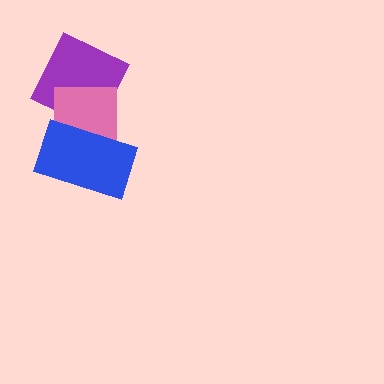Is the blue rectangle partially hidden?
No, no other shape covers it.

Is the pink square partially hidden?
Yes, it is partially covered by another shape.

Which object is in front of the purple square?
The pink square is in front of the purple square.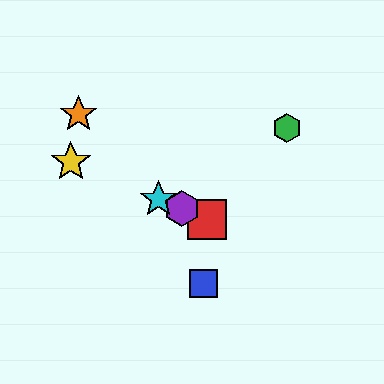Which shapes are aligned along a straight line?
The red square, the yellow star, the purple hexagon, the cyan star are aligned along a straight line.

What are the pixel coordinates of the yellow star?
The yellow star is at (71, 162).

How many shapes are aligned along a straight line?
4 shapes (the red square, the yellow star, the purple hexagon, the cyan star) are aligned along a straight line.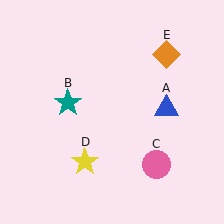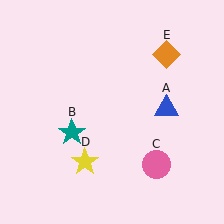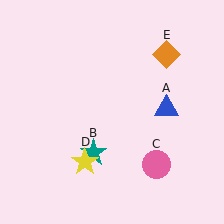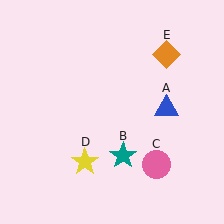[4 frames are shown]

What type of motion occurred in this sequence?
The teal star (object B) rotated counterclockwise around the center of the scene.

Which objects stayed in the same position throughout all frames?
Blue triangle (object A) and pink circle (object C) and yellow star (object D) and orange diamond (object E) remained stationary.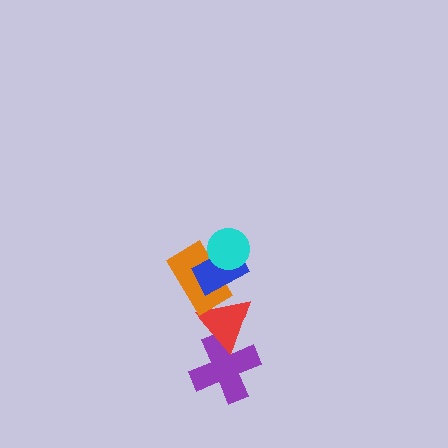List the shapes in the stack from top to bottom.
From top to bottom: the cyan circle, the blue rectangle, the orange rectangle, the red triangle, the purple cross.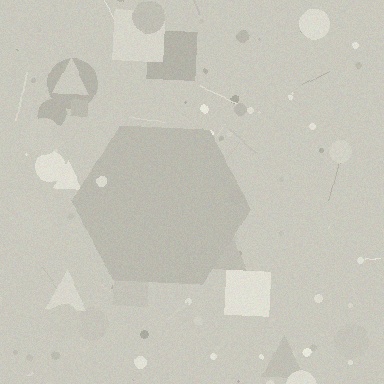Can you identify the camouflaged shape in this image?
The camouflaged shape is a hexagon.